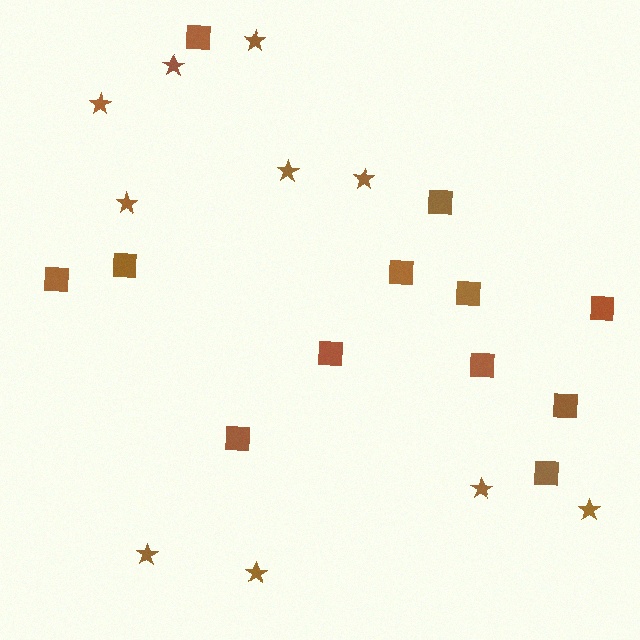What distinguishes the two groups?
There are 2 groups: one group of stars (10) and one group of squares (12).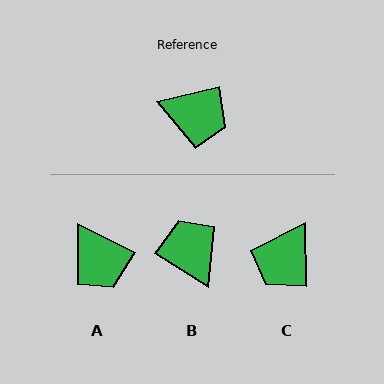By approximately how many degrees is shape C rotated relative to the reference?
Approximately 102 degrees clockwise.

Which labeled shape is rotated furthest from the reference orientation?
B, about 135 degrees away.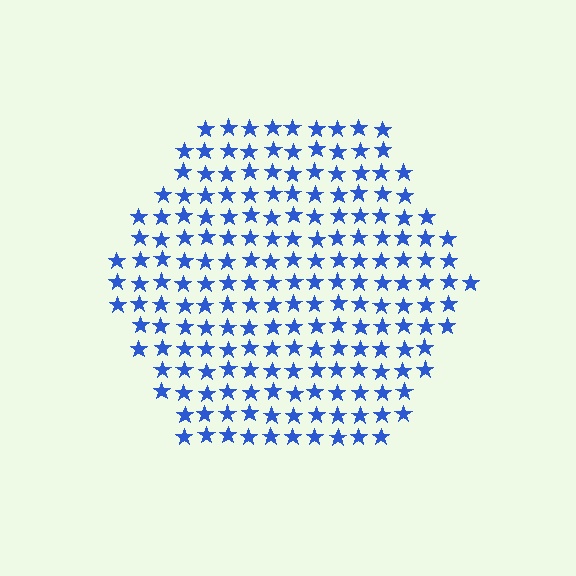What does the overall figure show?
The overall figure shows a hexagon.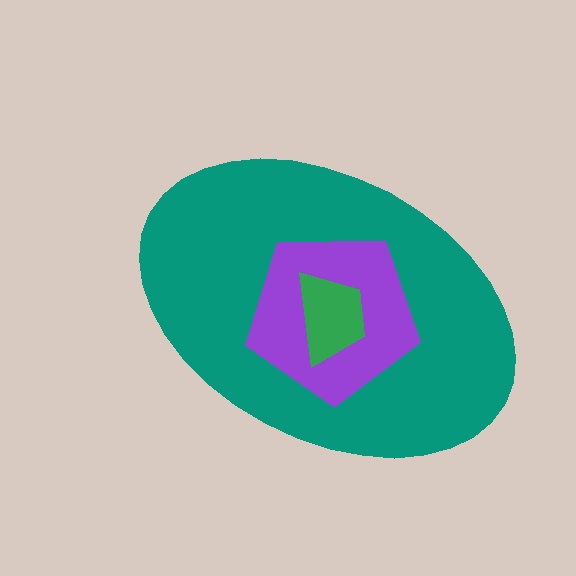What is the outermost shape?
The teal ellipse.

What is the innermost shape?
The green trapezoid.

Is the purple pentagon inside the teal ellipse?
Yes.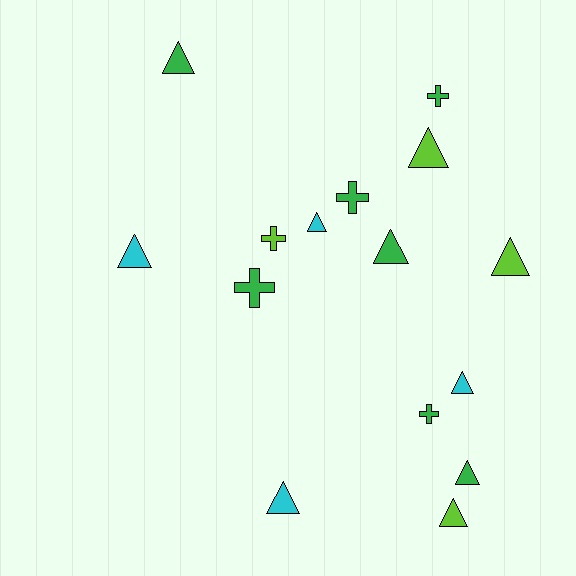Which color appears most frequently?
Green, with 7 objects.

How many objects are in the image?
There are 15 objects.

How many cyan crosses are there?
There are no cyan crosses.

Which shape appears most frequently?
Triangle, with 10 objects.